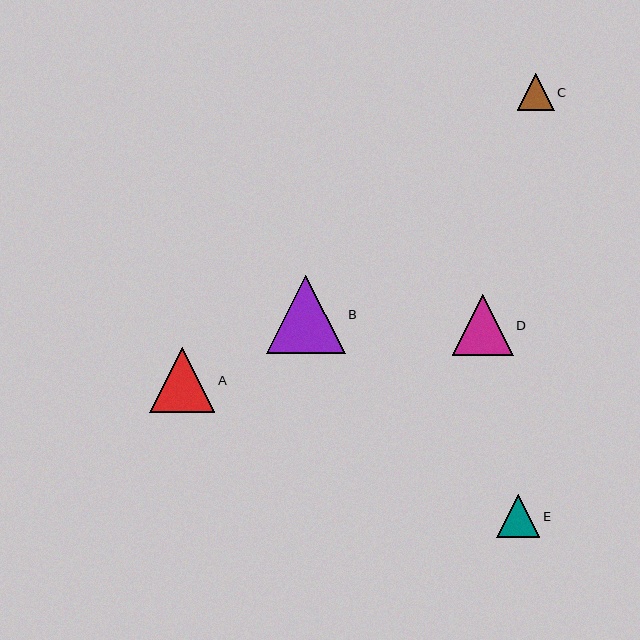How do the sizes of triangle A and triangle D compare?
Triangle A and triangle D are approximately the same size.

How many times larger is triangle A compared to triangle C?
Triangle A is approximately 1.8 times the size of triangle C.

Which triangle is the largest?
Triangle B is the largest with a size of approximately 79 pixels.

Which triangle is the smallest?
Triangle C is the smallest with a size of approximately 37 pixels.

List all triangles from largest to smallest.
From largest to smallest: B, A, D, E, C.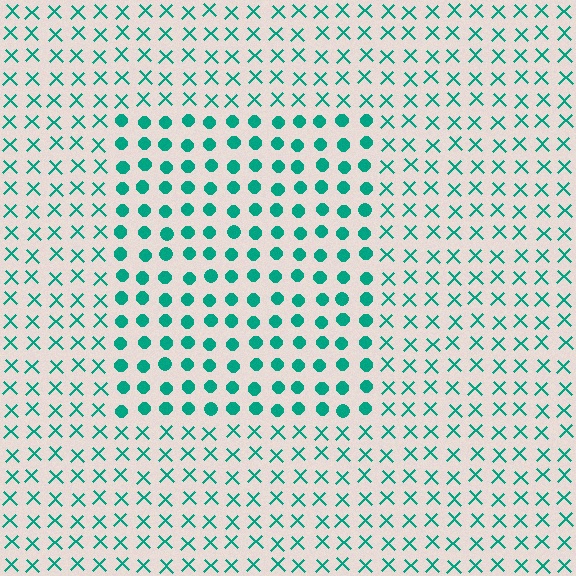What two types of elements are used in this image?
The image uses circles inside the rectangle region and X marks outside it.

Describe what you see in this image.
The image is filled with small teal elements arranged in a uniform grid. A rectangle-shaped region contains circles, while the surrounding area contains X marks. The boundary is defined purely by the change in element shape.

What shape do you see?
I see a rectangle.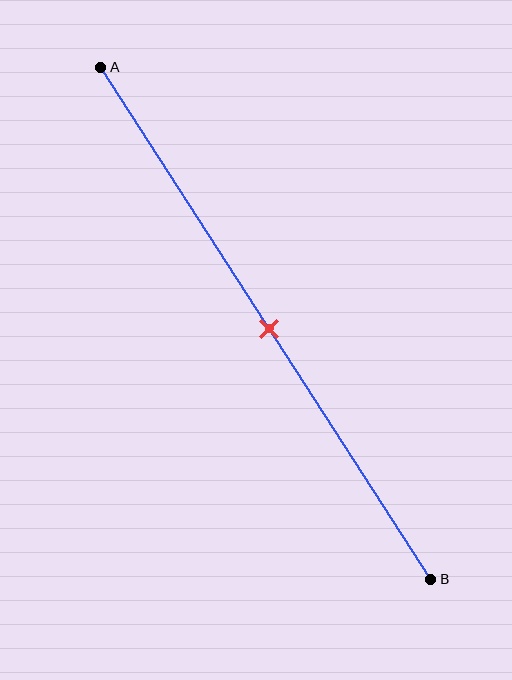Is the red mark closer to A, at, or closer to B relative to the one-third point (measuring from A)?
The red mark is closer to point B than the one-third point of segment AB.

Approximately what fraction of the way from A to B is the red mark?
The red mark is approximately 50% of the way from A to B.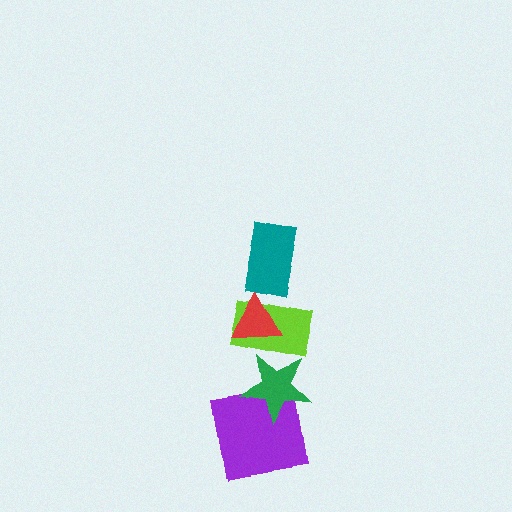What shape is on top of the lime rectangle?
The red triangle is on top of the lime rectangle.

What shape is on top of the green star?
The lime rectangle is on top of the green star.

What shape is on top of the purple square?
The green star is on top of the purple square.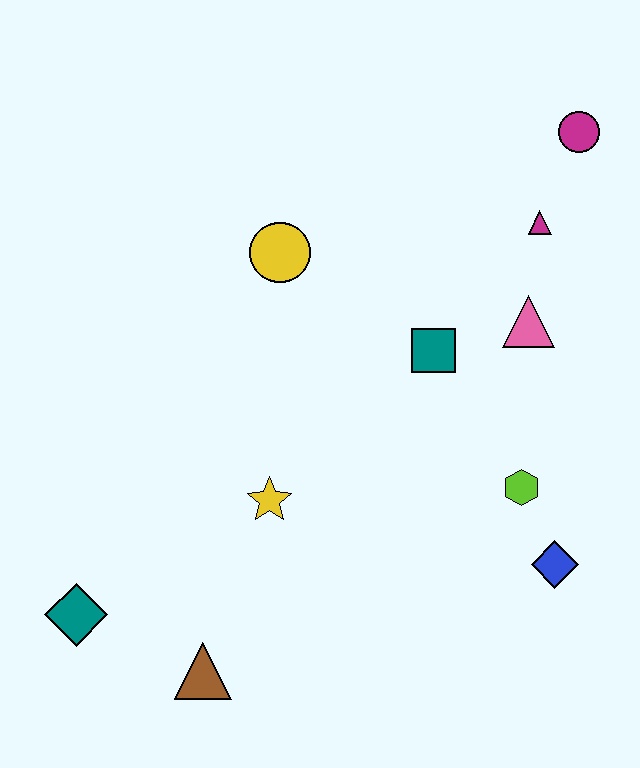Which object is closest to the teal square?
The pink triangle is closest to the teal square.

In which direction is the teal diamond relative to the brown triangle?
The teal diamond is to the left of the brown triangle.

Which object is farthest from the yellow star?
The magenta circle is farthest from the yellow star.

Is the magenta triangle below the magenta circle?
Yes